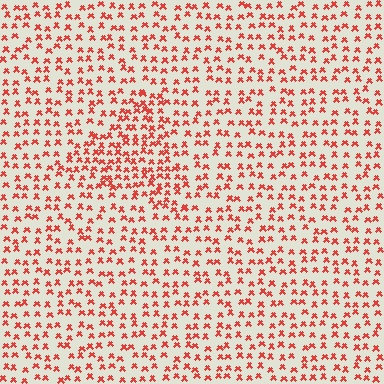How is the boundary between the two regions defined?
The boundary is defined by a change in element density (approximately 1.7x ratio). All elements are the same color, size, and shape.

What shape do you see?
I see a triangle.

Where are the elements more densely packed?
The elements are more densely packed inside the triangle boundary.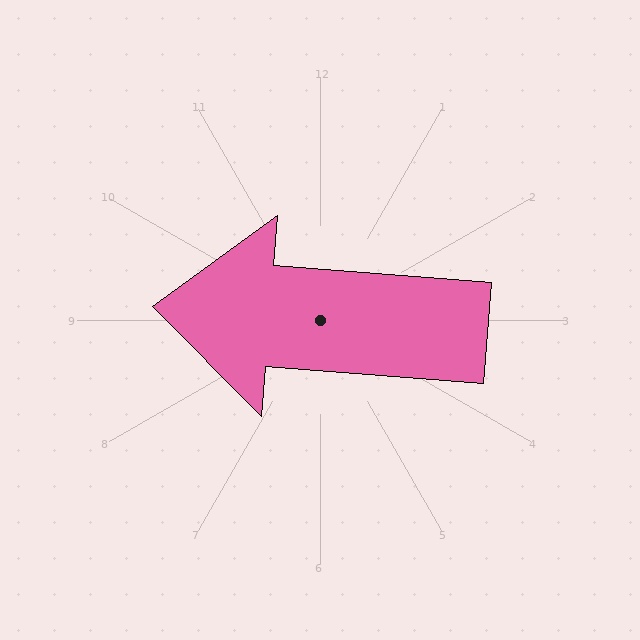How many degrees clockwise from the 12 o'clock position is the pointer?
Approximately 274 degrees.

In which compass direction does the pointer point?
West.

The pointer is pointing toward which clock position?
Roughly 9 o'clock.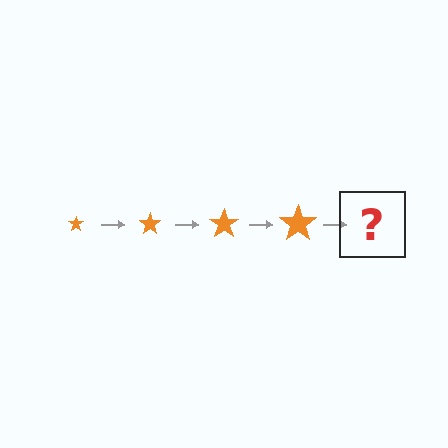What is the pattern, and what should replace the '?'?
The pattern is that the star gets progressively larger each step. The '?' should be an orange star, larger than the previous one.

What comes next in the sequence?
The next element should be an orange star, larger than the previous one.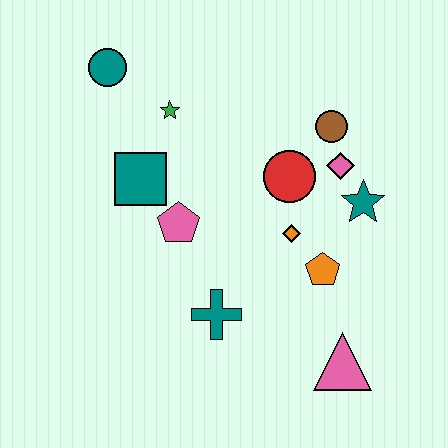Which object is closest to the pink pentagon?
The teal square is closest to the pink pentagon.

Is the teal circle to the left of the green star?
Yes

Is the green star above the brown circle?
Yes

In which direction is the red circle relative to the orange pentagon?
The red circle is above the orange pentagon.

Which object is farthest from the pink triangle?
The teal circle is farthest from the pink triangle.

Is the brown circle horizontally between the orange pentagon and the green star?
No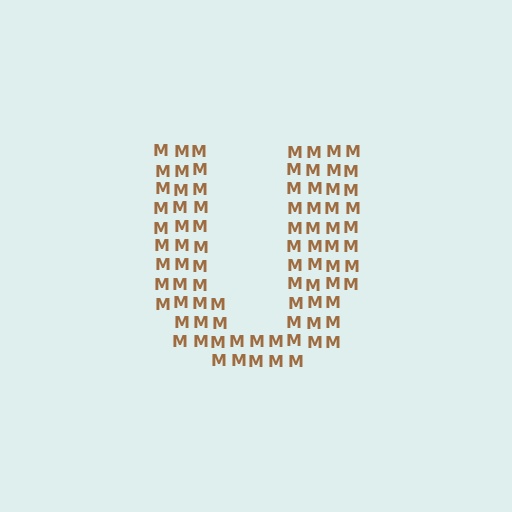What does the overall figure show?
The overall figure shows the letter U.